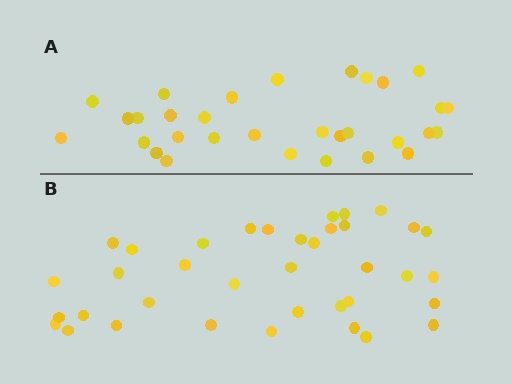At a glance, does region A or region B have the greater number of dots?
Region B (the bottom region) has more dots.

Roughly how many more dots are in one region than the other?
Region B has about 6 more dots than region A.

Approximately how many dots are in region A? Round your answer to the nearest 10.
About 30 dots. (The exact count is 31, which rounds to 30.)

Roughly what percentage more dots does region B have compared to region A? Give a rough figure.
About 20% more.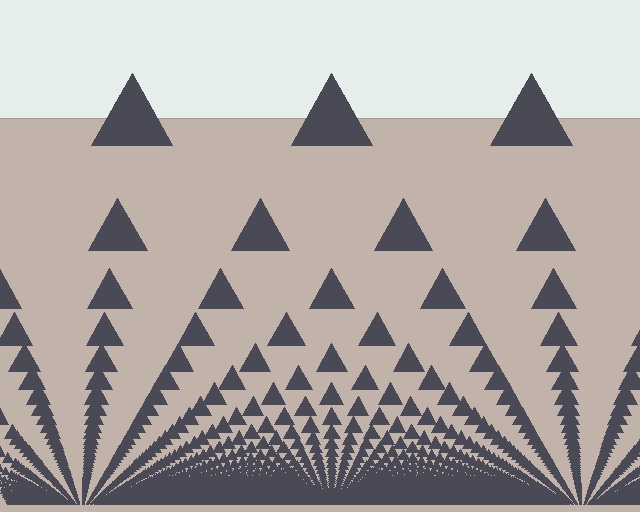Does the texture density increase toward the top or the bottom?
Density increases toward the bottom.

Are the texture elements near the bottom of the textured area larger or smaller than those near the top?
Smaller. The gradient is inverted — elements near the bottom are smaller and denser.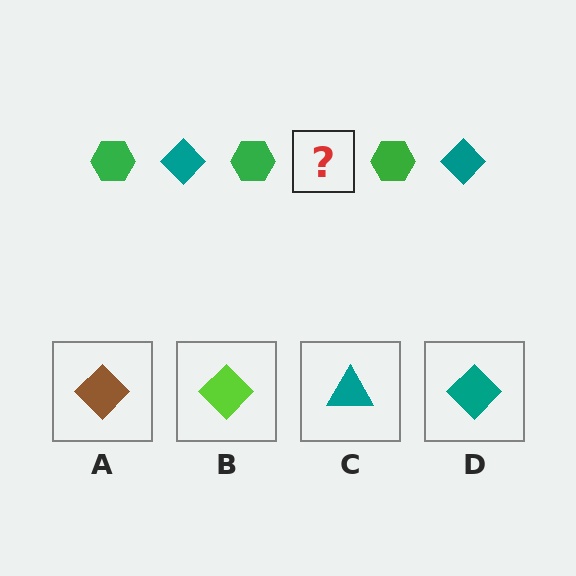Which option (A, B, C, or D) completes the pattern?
D.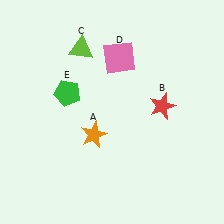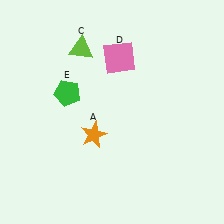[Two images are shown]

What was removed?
The red star (B) was removed in Image 2.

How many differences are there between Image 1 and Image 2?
There is 1 difference between the two images.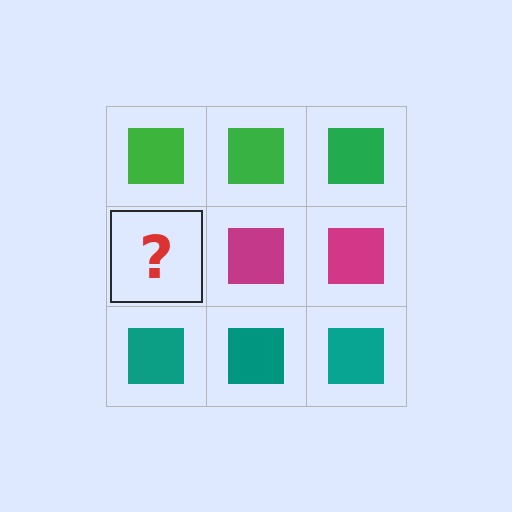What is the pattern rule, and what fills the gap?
The rule is that each row has a consistent color. The gap should be filled with a magenta square.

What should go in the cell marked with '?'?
The missing cell should contain a magenta square.